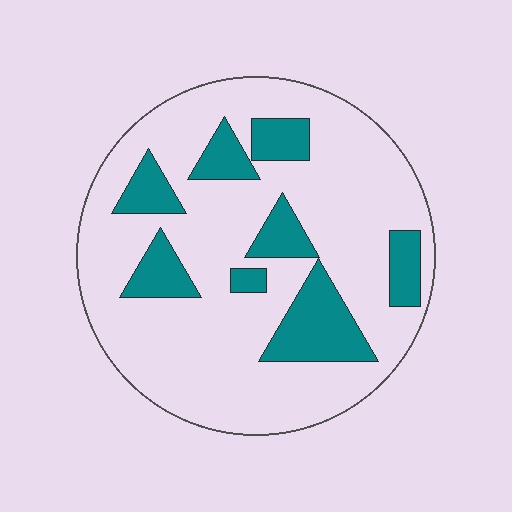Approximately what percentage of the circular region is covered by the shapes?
Approximately 20%.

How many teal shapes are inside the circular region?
8.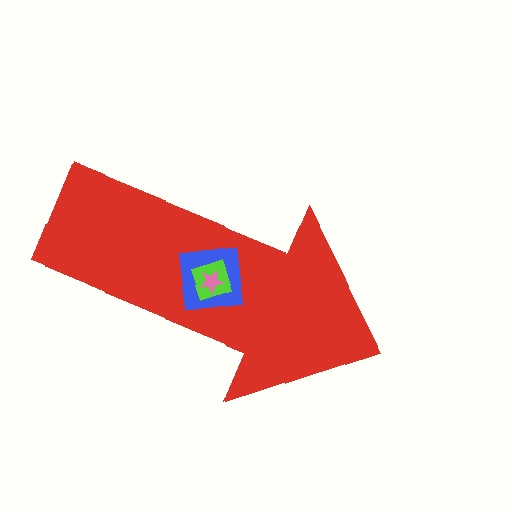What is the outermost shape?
The red arrow.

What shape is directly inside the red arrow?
The blue square.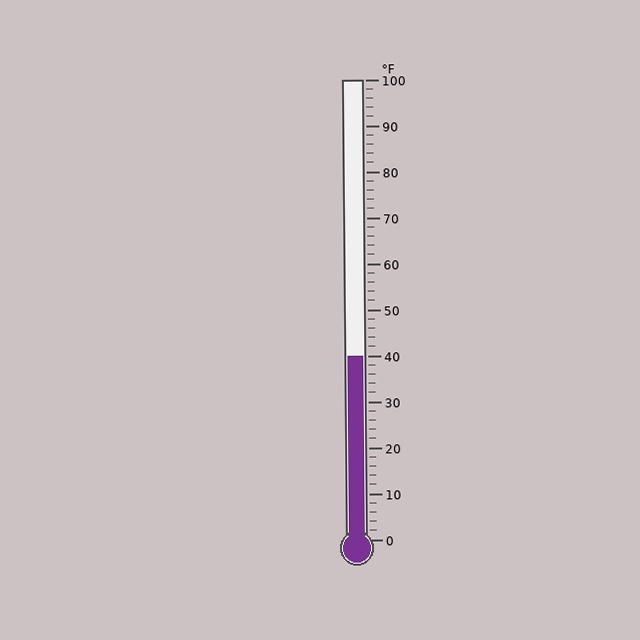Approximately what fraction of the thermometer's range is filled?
The thermometer is filled to approximately 40% of its range.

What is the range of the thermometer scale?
The thermometer scale ranges from 0°F to 100°F.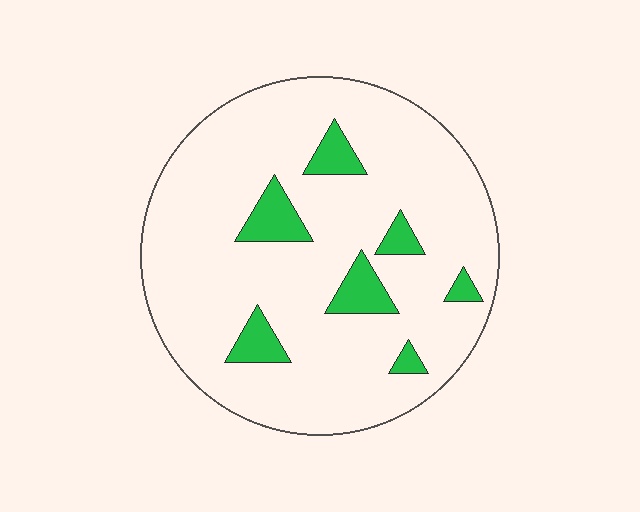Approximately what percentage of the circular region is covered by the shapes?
Approximately 10%.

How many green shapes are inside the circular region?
7.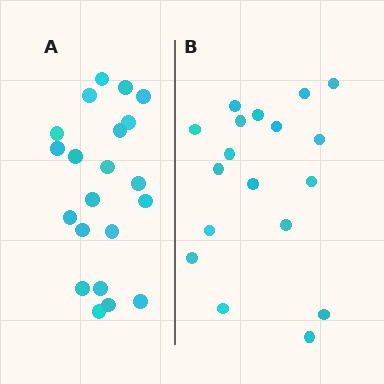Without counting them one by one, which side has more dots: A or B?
Region A (the left region) has more dots.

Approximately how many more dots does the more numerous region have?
Region A has just a few more — roughly 2 or 3 more dots than region B.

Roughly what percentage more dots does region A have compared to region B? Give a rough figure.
About 15% more.